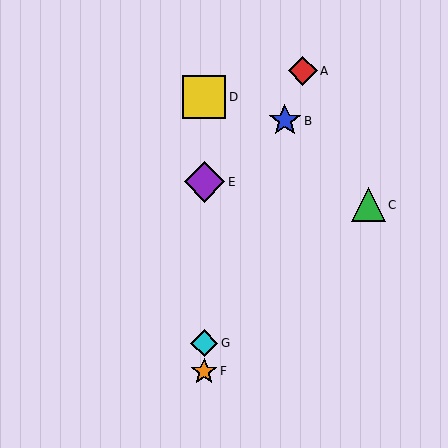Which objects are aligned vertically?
Objects D, E, F, G are aligned vertically.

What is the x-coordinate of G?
Object G is at x≈204.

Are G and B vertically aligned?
No, G is at x≈204 and B is at x≈285.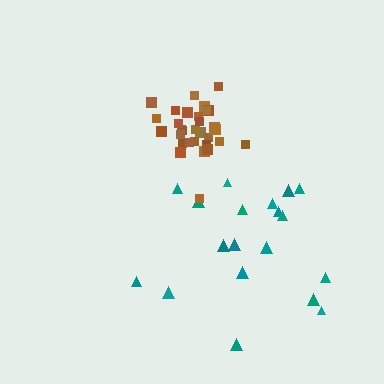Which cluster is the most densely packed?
Brown.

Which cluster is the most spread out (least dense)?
Teal.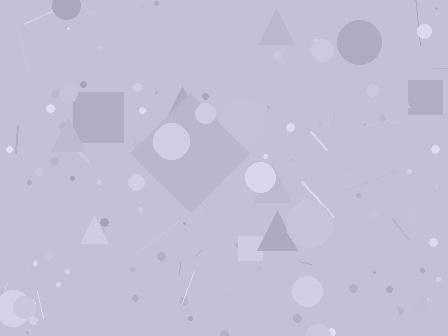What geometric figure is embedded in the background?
A diamond is embedded in the background.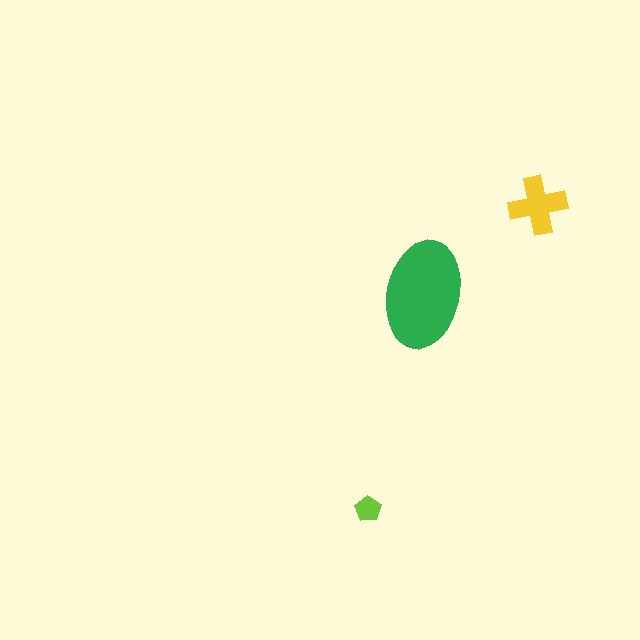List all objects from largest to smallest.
The green ellipse, the yellow cross, the lime pentagon.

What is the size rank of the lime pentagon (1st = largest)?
3rd.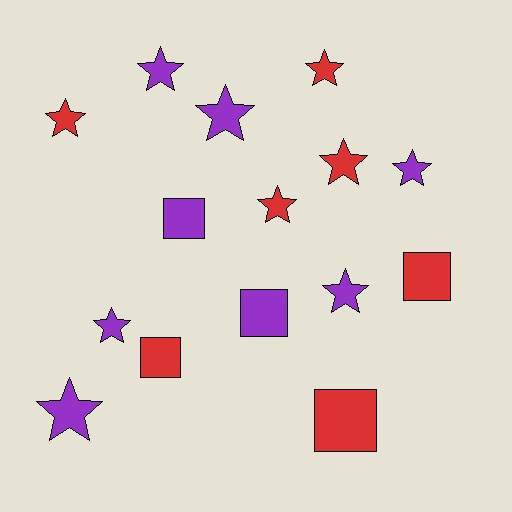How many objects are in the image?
There are 15 objects.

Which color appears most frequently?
Purple, with 8 objects.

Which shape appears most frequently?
Star, with 10 objects.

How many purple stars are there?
There are 6 purple stars.